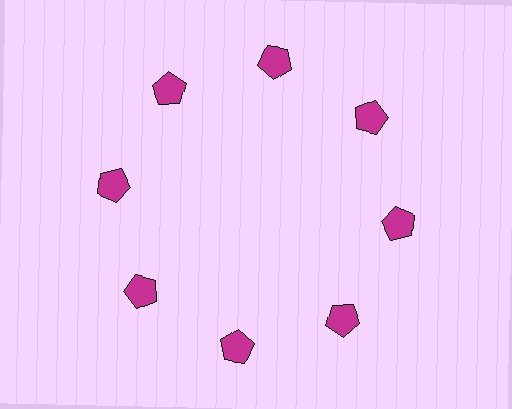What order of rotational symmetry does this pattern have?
This pattern has 8-fold rotational symmetry.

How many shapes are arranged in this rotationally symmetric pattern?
There are 8 shapes, arranged in 8 groups of 1.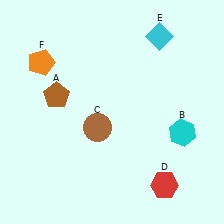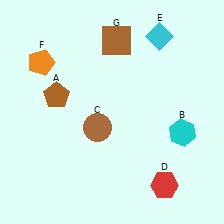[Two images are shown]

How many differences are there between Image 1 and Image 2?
There is 1 difference between the two images.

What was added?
A brown square (G) was added in Image 2.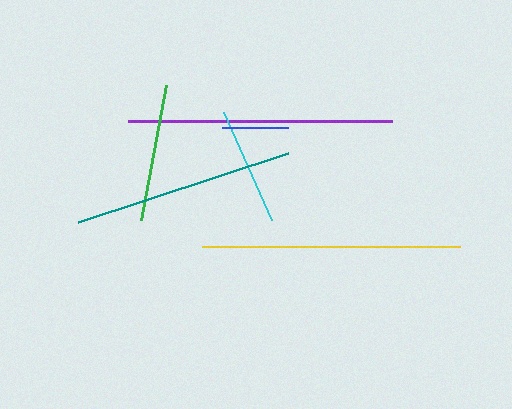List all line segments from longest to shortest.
From longest to shortest: purple, yellow, teal, green, cyan, blue.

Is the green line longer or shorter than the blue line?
The green line is longer than the blue line.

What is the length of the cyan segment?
The cyan segment is approximately 118 pixels long.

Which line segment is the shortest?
The blue line is the shortest at approximately 66 pixels.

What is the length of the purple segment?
The purple segment is approximately 264 pixels long.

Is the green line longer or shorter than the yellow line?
The yellow line is longer than the green line.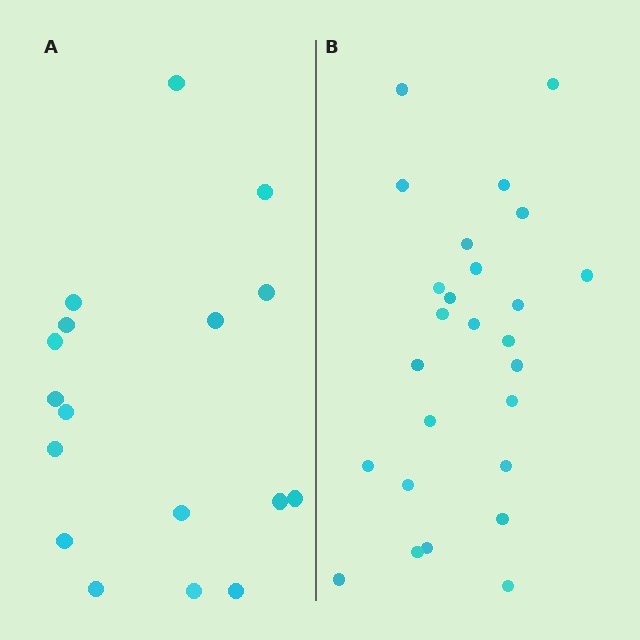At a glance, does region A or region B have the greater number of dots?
Region B (the right region) has more dots.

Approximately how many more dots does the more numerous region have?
Region B has roughly 8 or so more dots than region A.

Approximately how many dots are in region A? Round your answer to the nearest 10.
About 20 dots. (The exact count is 17, which rounds to 20.)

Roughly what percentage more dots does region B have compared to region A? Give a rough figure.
About 55% more.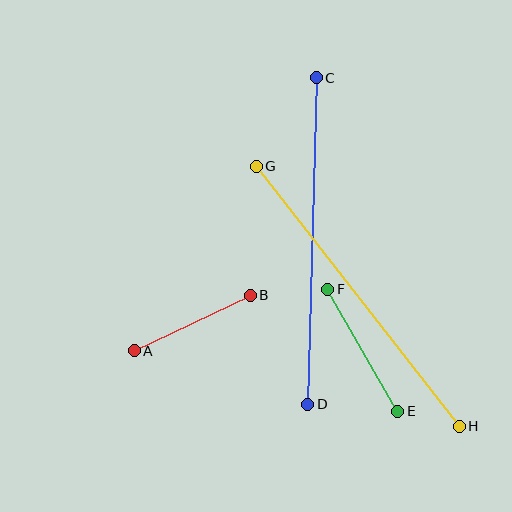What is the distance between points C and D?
The distance is approximately 326 pixels.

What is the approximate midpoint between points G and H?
The midpoint is at approximately (358, 296) pixels.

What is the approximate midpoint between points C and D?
The midpoint is at approximately (312, 241) pixels.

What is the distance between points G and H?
The distance is approximately 330 pixels.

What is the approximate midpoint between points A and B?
The midpoint is at approximately (192, 323) pixels.